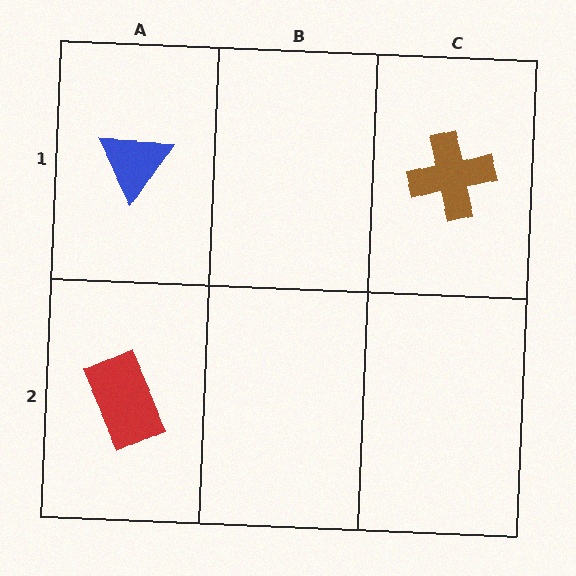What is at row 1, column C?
A brown cross.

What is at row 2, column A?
A red rectangle.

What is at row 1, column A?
A blue triangle.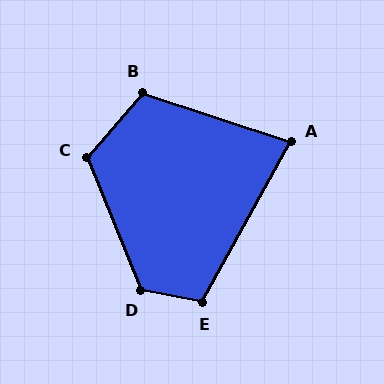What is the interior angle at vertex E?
Approximately 108 degrees (obtuse).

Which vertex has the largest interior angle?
D, at approximately 123 degrees.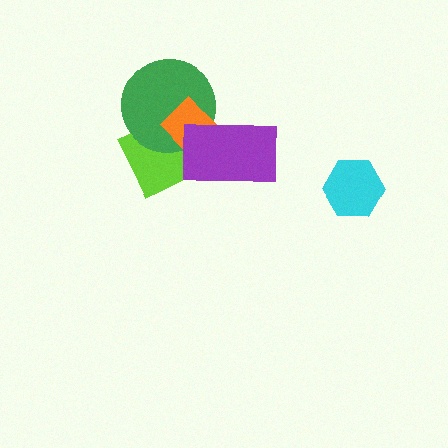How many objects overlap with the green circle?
3 objects overlap with the green circle.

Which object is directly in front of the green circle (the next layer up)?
The orange diamond is directly in front of the green circle.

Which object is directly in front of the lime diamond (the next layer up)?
The green circle is directly in front of the lime diamond.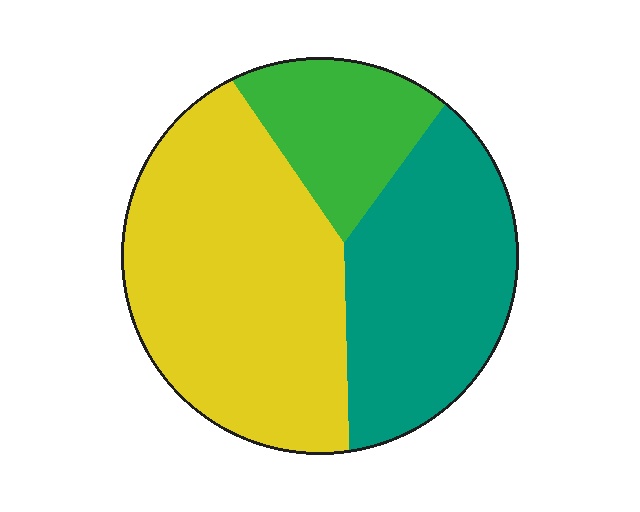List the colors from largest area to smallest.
From largest to smallest: yellow, teal, green.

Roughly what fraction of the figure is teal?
Teal covers roughly 35% of the figure.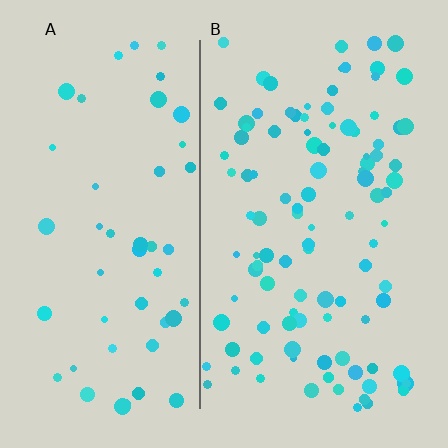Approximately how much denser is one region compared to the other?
Approximately 2.1× — region B over region A.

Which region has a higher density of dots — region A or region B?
B (the right).